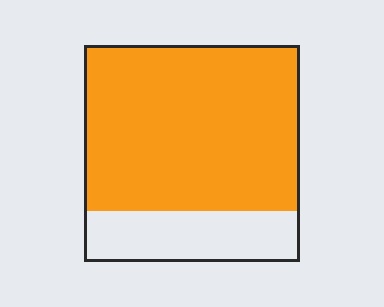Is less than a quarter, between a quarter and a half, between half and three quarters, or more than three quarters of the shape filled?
More than three quarters.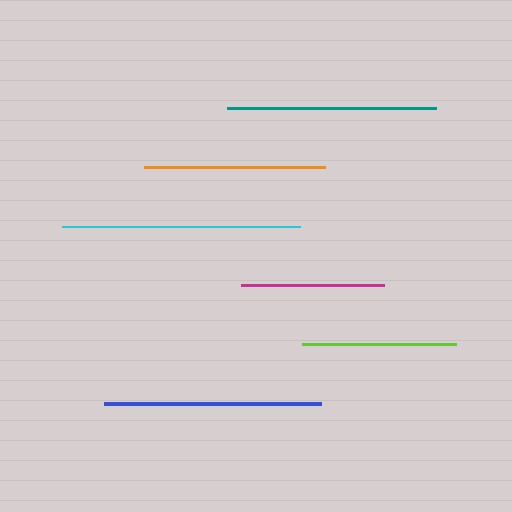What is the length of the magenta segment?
The magenta segment is approximately 144 pixels long.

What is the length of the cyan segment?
The cyan segment is approximately 238 pixels long.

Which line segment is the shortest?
The magenta line is the shortest at approximately 144 pixels.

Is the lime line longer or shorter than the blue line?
The blue line is longer than the lime line.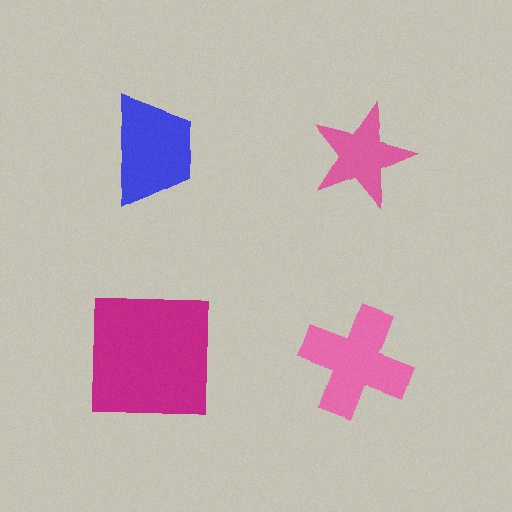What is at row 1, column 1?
A blue trapezoid.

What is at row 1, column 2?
A pink star.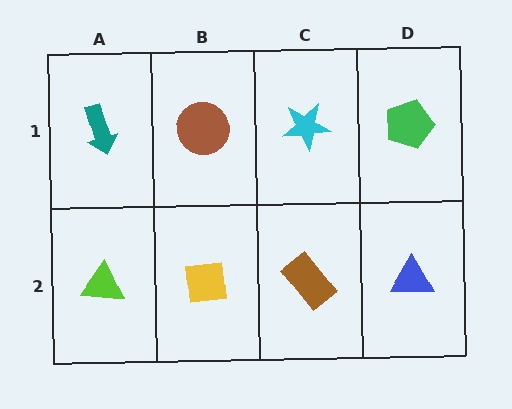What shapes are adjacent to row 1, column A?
A lime triangle (row 2, column A), a brown circle (row 1, column B).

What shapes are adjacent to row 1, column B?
A yellow square (row 2, column B), a teal arrow (row 1, column A), a cyan star (row 1, column C).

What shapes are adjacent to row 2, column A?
A teal arrow (row 1, column A), a yellow square (row 2, column B).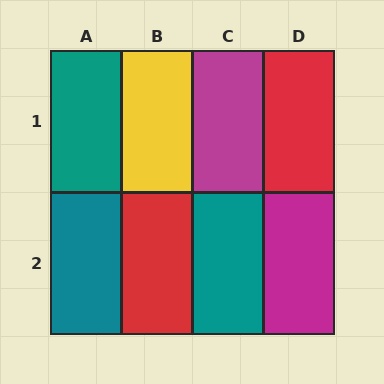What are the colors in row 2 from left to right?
Teal, red, teal, magenta.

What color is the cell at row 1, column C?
Magenta.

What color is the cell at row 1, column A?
Teal.